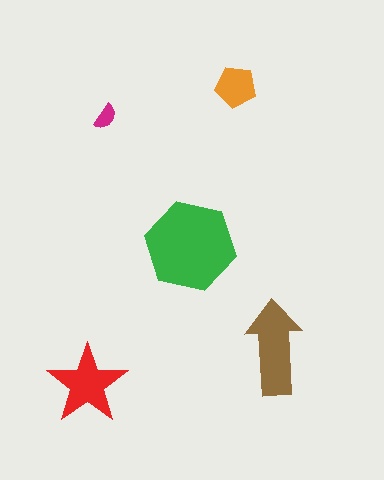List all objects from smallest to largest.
The magenta semicircle, the orange pentagon, the red star, the brown arrow, the green hexagon.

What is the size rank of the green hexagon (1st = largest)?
1st.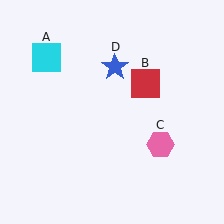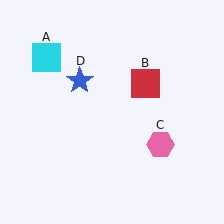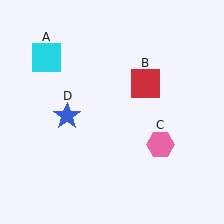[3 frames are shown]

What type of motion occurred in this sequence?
The blue star (object D) rotated counterclockwise around the center of the scene.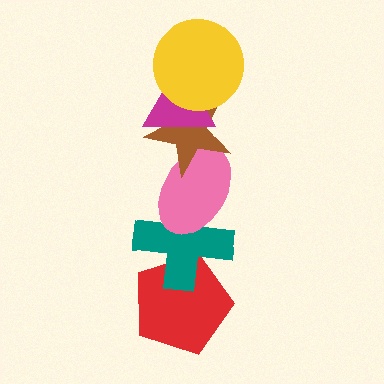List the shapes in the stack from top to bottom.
From top to bottom: the yellow circle, the magenta triangle, the brown star, the pink ellipse, the teal cross, the red pentagon.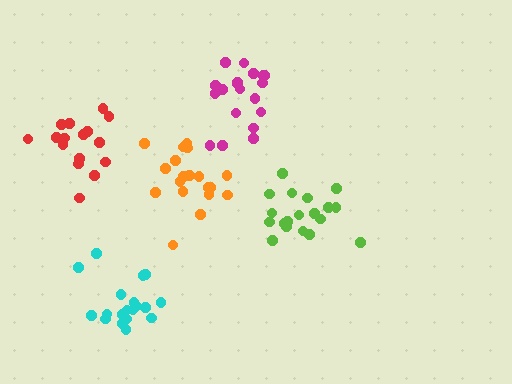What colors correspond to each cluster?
The clusters are colored: orange, lime, red, magenta, cyan.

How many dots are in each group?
Group 1: 19 dots, Group 2: 19 dots, Group 3: 16 dots, Group 4: 19 dots, Group 5: 19 dots (92 total).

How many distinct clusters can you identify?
There are 5 distinct clusters.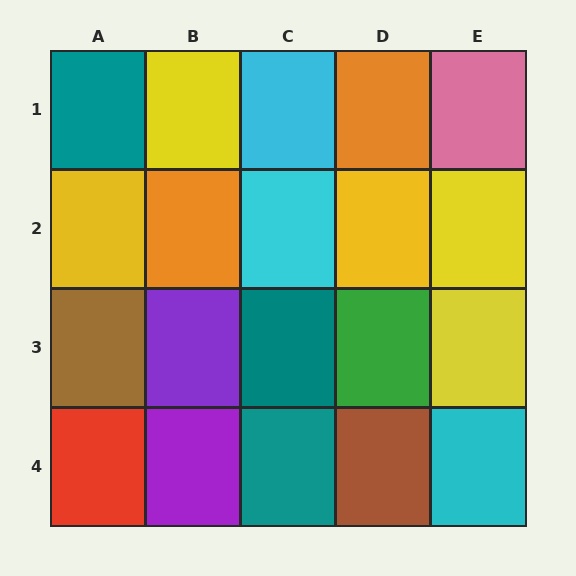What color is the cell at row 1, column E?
Pink.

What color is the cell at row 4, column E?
Cyan.